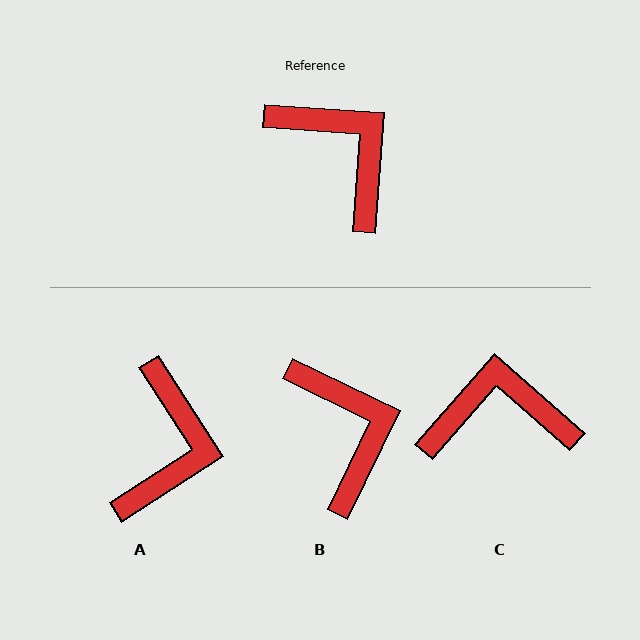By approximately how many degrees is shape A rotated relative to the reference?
Approximately 53 degrees clockwise.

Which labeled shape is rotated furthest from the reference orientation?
A, about 53 degrees away.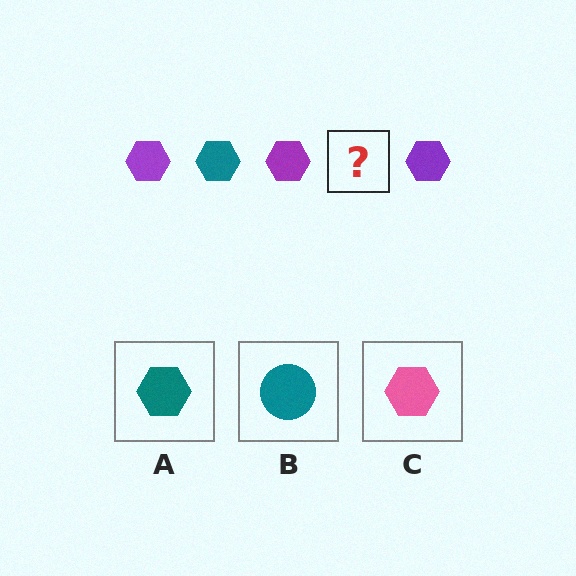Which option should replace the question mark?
Option A.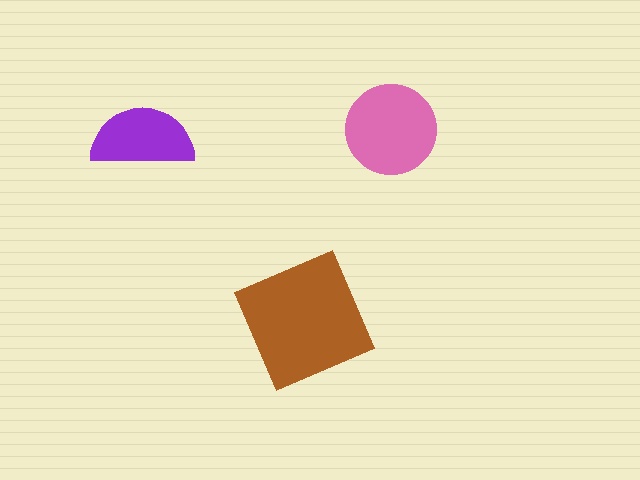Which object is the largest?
The brown square.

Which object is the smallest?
The purple semicircle.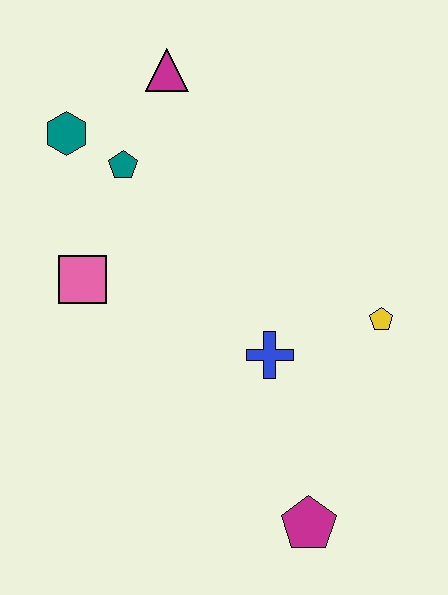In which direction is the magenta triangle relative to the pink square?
The magenta triangle is above the pink square.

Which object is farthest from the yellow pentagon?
The teal hexagon is farthest from the yellow pentagon.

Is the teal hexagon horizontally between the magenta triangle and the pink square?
No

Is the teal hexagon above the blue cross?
Yes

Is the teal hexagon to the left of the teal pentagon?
Yes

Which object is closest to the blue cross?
The yellow pentagon is closest to the blue cross.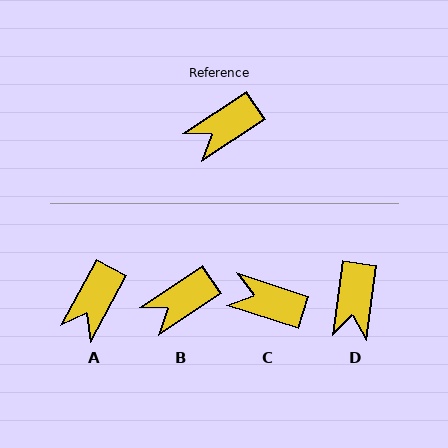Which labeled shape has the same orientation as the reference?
B.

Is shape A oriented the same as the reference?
No, it is off by about 28 degrees.